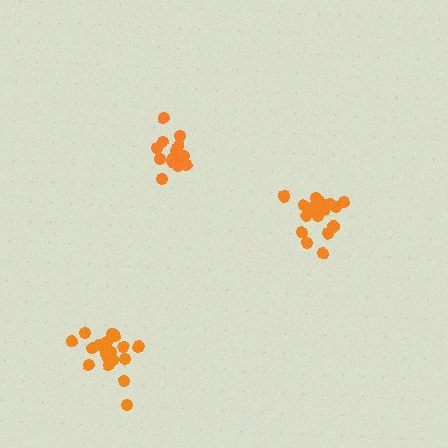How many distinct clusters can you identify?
There are 3 distinct clusters.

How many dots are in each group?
Group 1: 19 dots, Group 2: 18 dots, Group 3: 16 dots (53 total).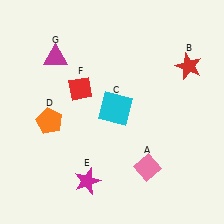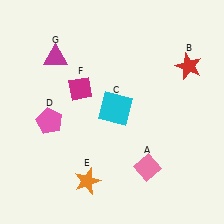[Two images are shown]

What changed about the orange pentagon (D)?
In Image 1, D is orange. In Image 2, it changed to pink.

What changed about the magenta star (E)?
In Image 1, E is magenta. In Image 2, it changed to orange.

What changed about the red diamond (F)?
In Image 1, F is red. In Image 2, it changed to magenta.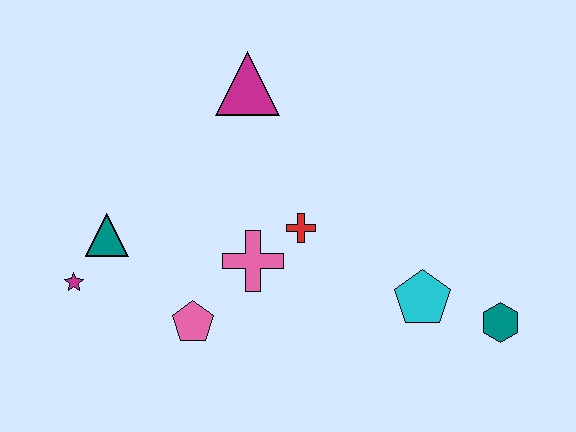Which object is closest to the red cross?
The pink cross is closest to the red cross.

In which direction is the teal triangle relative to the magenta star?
The teal triangle is above the magenta star.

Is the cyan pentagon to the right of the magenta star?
Yes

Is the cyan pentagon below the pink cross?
Yes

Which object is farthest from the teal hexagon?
The magenta star is farthest from the teal hexagon.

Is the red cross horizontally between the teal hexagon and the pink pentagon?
Yes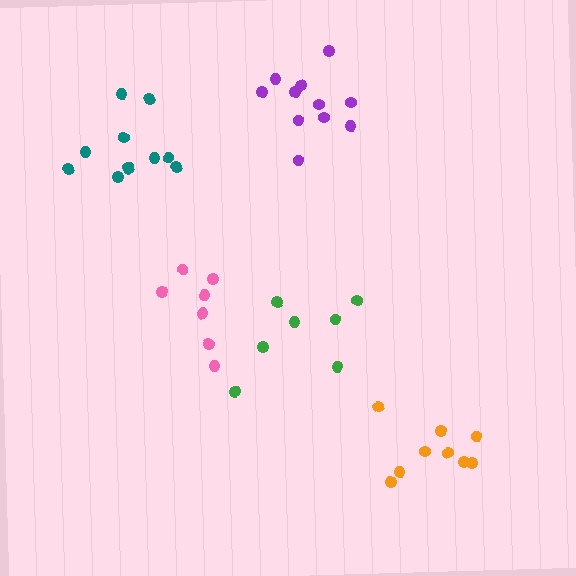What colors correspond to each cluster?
The clusters are colored: pink, orange, purple, teal, green.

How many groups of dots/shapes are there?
There are 5 groups.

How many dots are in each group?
Group 1: 7 dots, Group 2: 9 dots, Group 3: 11 dots, Group 4: 11 dots, Group 5: 7 dots (45 total).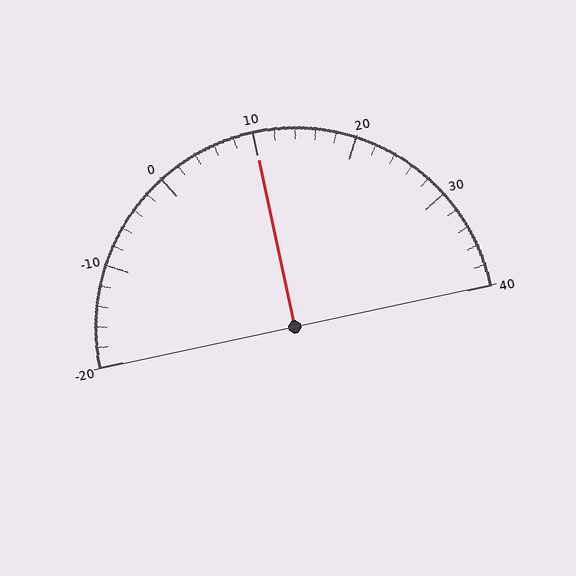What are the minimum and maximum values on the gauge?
The gauge ranges from -20 to 40.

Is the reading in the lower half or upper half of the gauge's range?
The reading is in the upper half of the range (-20 to 40).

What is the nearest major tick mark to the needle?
The nearest major tick mark is 10.